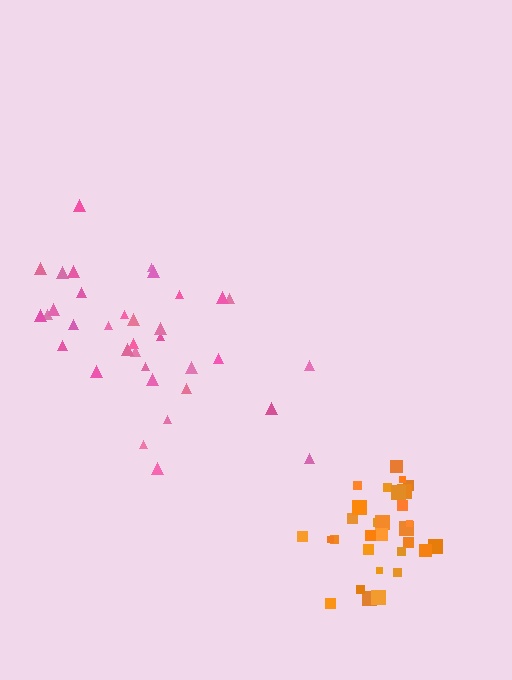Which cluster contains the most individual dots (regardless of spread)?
Pink (35).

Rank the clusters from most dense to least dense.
orange, pink.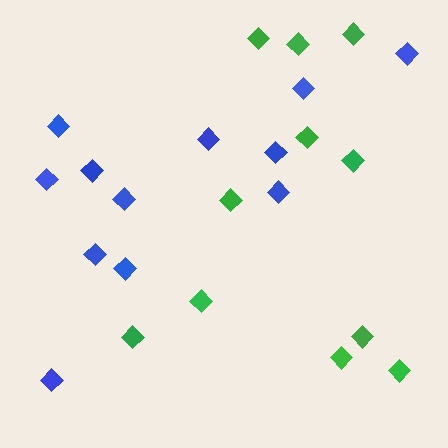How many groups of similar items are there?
There are 2 groups: one group of green diamonds (11) and one group of blue diamonds (12).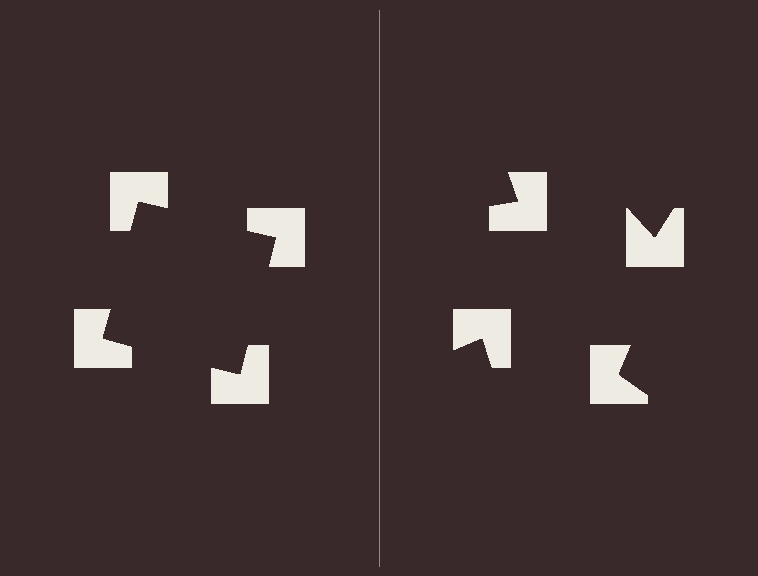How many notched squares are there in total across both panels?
8 — 4 on each side.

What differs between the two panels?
The notched squares are positioned identically on both sides; only the wedge orientations differ. On the left they align to a square; on the right they are misaligned.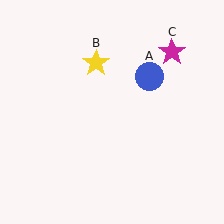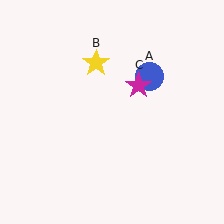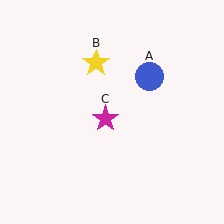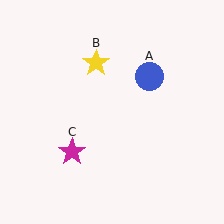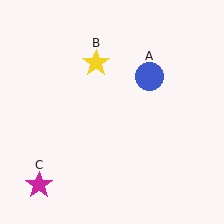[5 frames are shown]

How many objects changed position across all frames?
1 object changed position: magenta star (object C).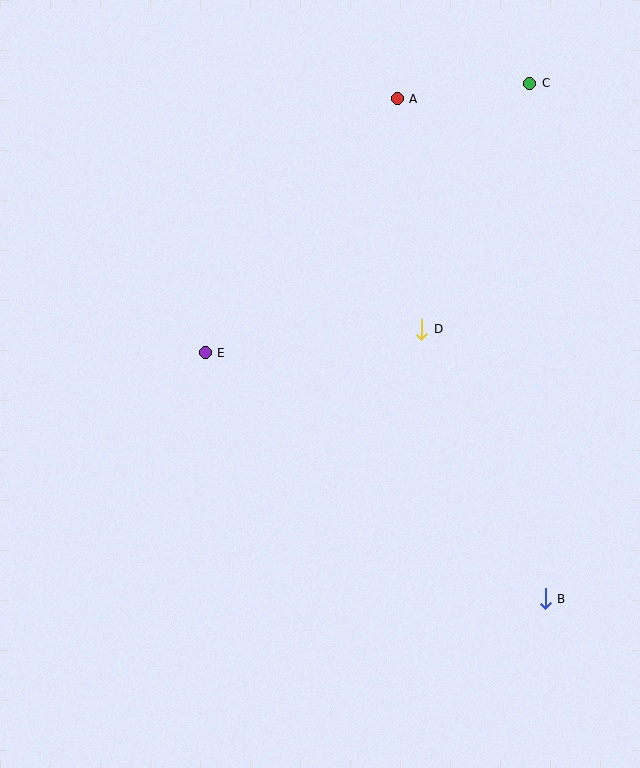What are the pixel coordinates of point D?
Point D is at (422, 329).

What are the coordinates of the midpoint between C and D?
The midpoint between C and D is at (476, 206).